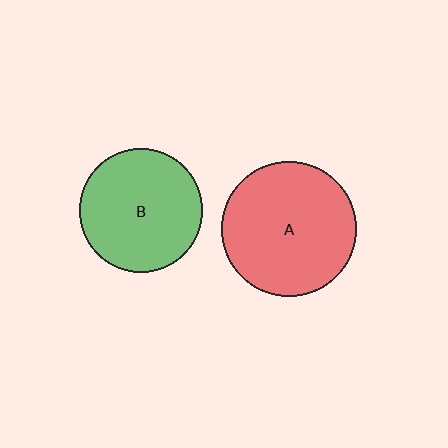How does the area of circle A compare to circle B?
Approximately 1.2 times.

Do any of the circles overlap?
No, none of the circles overlap.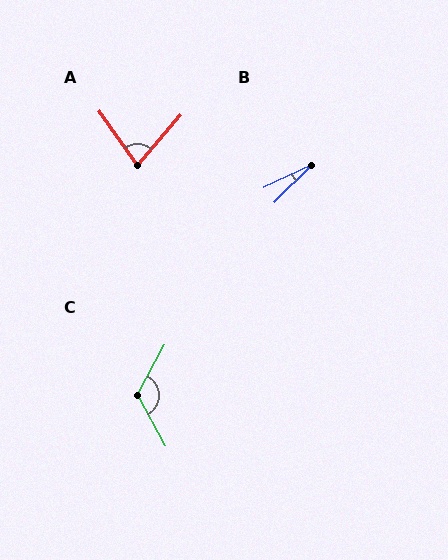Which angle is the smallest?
B, at approximately 20 degrees.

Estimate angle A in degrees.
Approximately 76 degrees.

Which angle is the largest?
C, at approximately 123 degrees.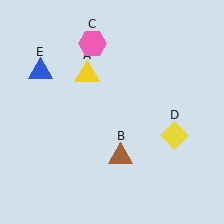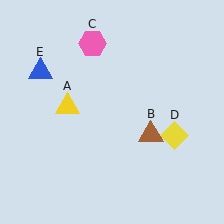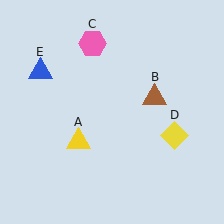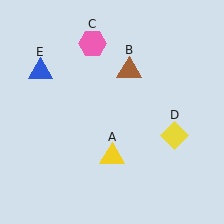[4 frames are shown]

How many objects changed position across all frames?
2 objects changed position: yellow triangle (object A), brown triangle (object B).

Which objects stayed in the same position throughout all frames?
Pink hexagon (object C) and yellow diamond (object D) and blue triangle (object E) remained stationary.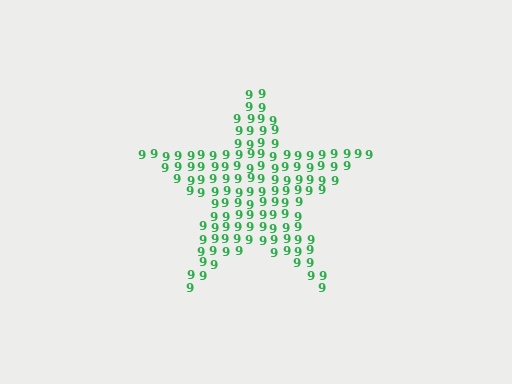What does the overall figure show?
The overall figure shows a star.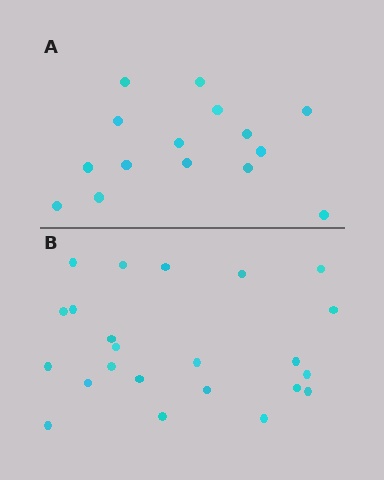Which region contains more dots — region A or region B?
Region B (the bottom region) has more dots.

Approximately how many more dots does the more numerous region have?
Region B has roughly 8 or so more dots than region A.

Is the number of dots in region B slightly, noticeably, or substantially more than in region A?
Region B has substantially more. The ratio is roughly 1.5 to 1.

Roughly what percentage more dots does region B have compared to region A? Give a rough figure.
About 55% more.